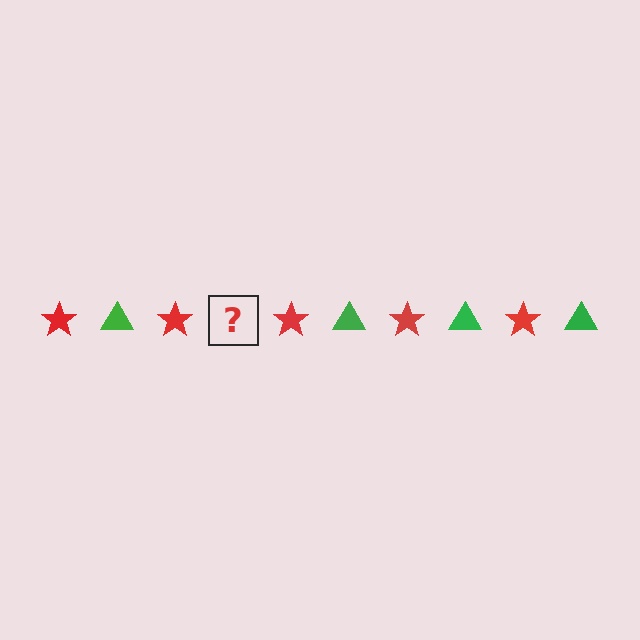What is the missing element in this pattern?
The missing element is a green triangle.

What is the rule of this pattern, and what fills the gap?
The rule is that the pattern alternates between red star and green triangle. The gap should be filled with a green triangle.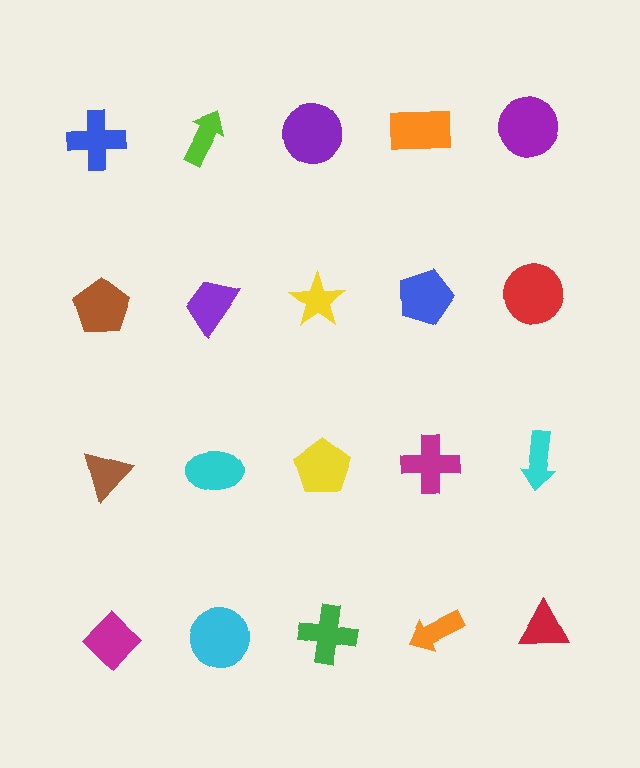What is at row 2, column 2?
A purple trapezoid.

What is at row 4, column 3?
A green cross.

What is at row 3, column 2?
A cyan ellipse.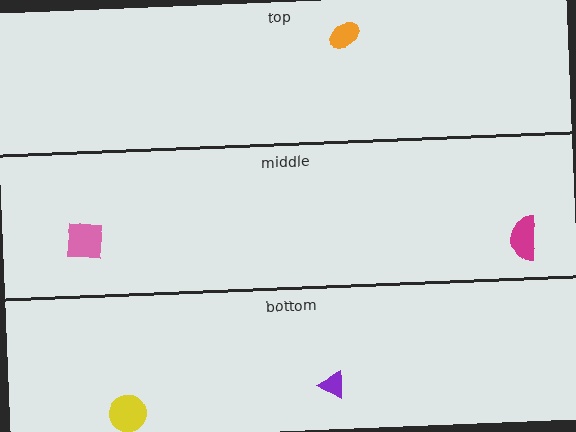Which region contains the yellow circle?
The bottom region.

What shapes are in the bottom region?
The purple triangle, the yellow circle.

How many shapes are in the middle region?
2.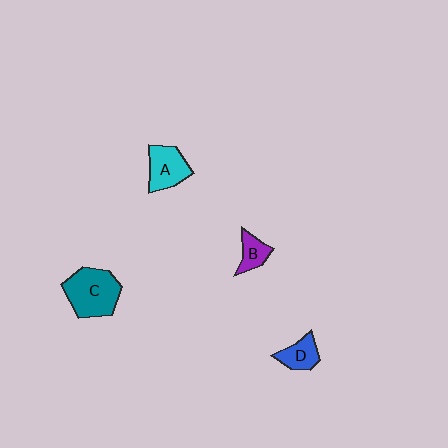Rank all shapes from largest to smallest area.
From largest to smallest: C (teal), A (cyan), D (blue), B (purple).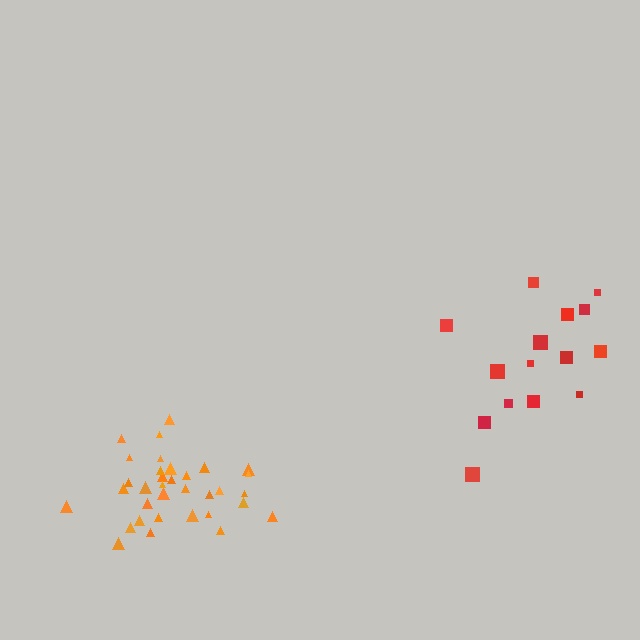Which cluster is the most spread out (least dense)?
Red.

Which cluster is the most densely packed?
Orange.